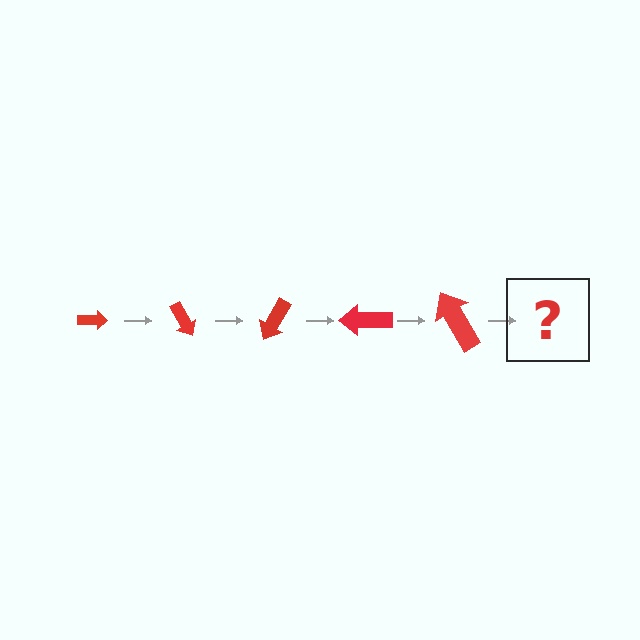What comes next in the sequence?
The next element should be an arrow, larger than the previous one and rotated 300 degrees from the start.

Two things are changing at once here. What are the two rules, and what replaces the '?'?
The two rules are that the arrow grows larger each step and it rotates 60 degrees each step. The '?' should be an arrow, larger than the previous one and rotated 300 degrees from the start.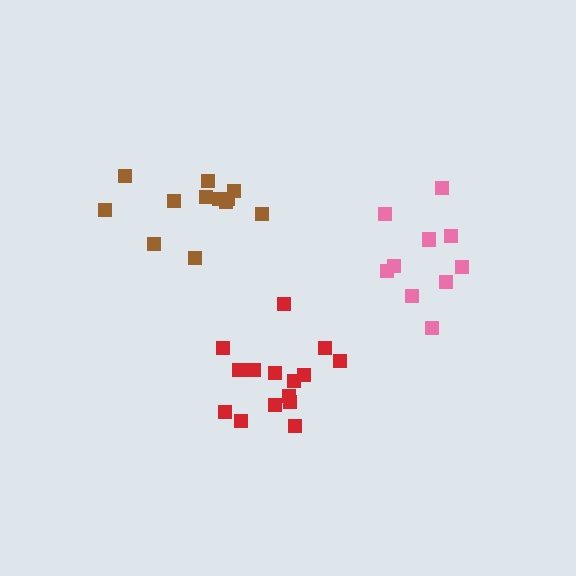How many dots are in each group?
Group 1: 12 dots, Group 2: 10 dots, Group 3: 15 dots (37 total).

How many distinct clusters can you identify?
There are 3 distinct clusters.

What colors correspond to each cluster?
The clusters are colored: brown, pink, red.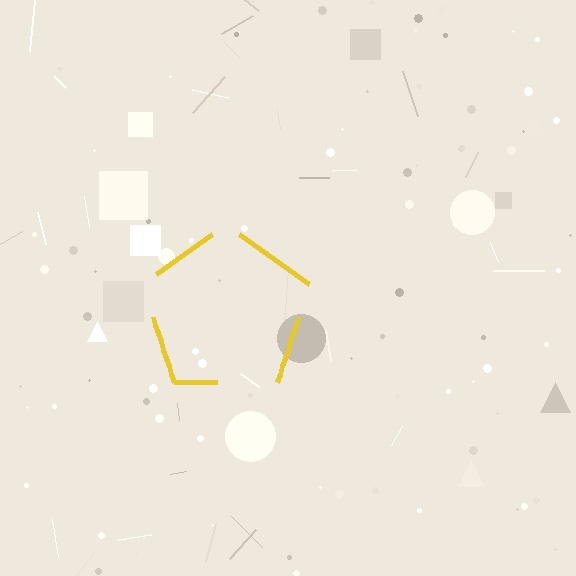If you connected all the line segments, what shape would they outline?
They would outline a pentagon.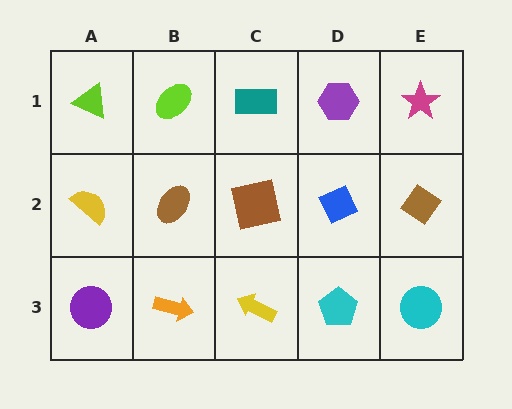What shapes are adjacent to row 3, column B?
A brown ellipse (row 2, column B), a purple circle (row 3, column A), a yellow arrow (row 3, column C).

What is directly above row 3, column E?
A brown diamond.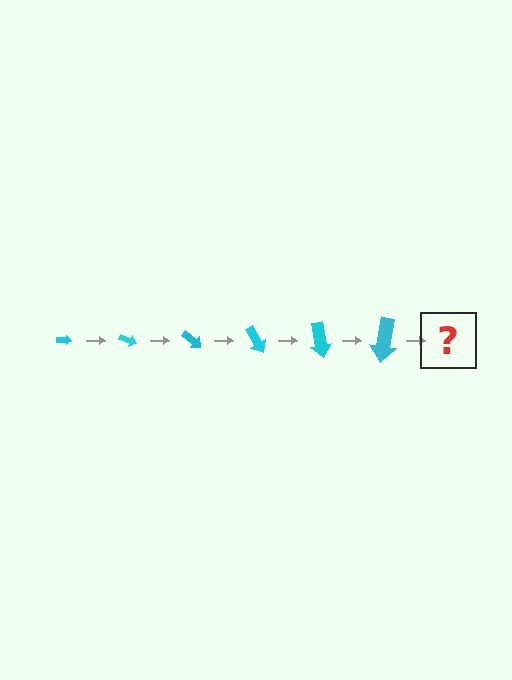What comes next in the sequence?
The next element should be an arrow, larger than the previous one and rotated 120 degrees from the start.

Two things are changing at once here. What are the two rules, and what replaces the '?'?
The two rules are that the arrow grows larger each step and it rotates 20 degrees each step. The '?' should be an arrow, larger than the previous one and rotated 120 degrees from the start.